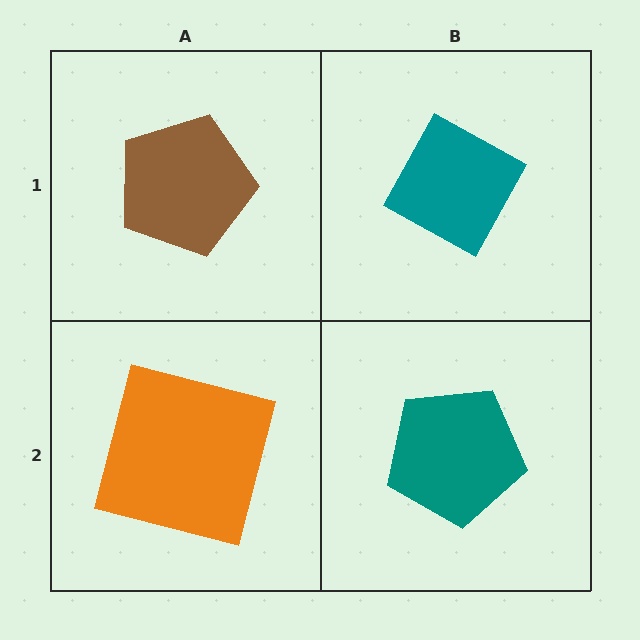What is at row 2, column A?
An orange square.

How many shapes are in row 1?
2 shapes.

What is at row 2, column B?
A teal pentagon.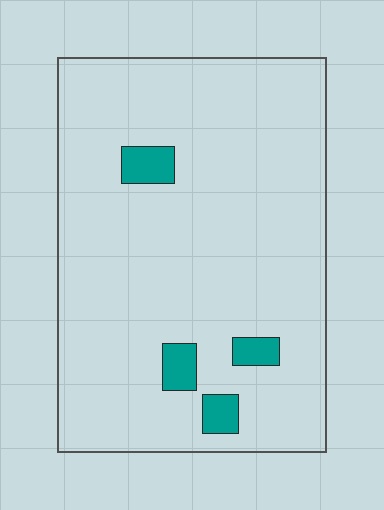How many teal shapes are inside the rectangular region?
4.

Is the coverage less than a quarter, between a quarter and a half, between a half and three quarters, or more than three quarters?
Less than a quarter.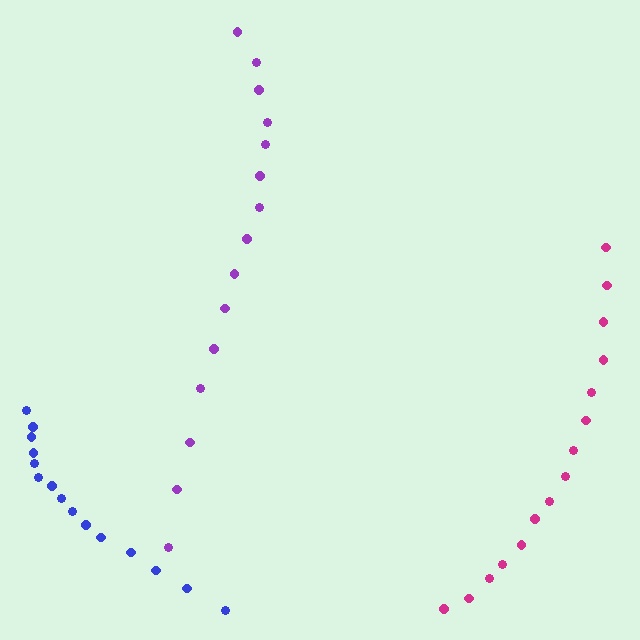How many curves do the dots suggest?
There are 3 distinct paths.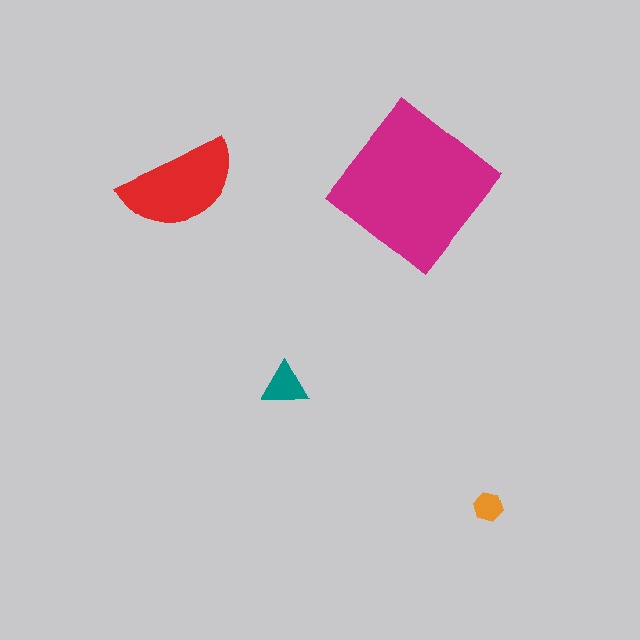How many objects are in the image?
There are 4 objects in the image.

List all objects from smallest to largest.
The orange hexagon, the teal triangle, the red semicircle, the magenta diamond.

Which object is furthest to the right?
The orange hexagon is rightmost.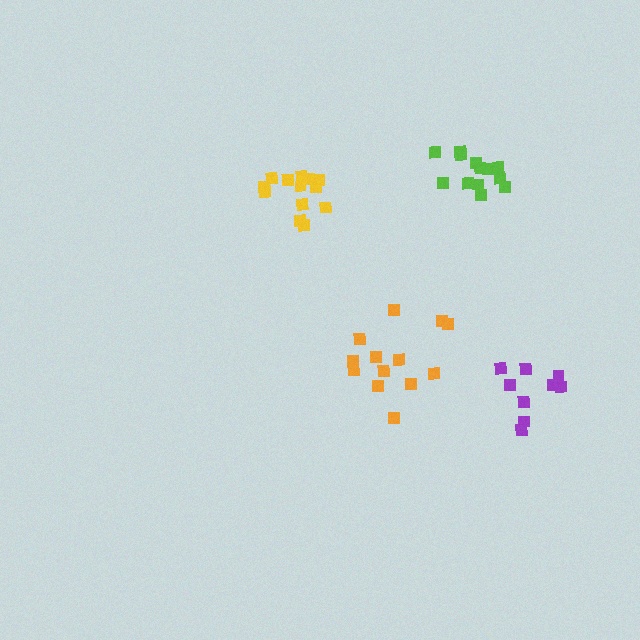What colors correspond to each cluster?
The clusters are colored: lime, yellow, orange, purple.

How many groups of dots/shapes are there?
There are 4 groups.